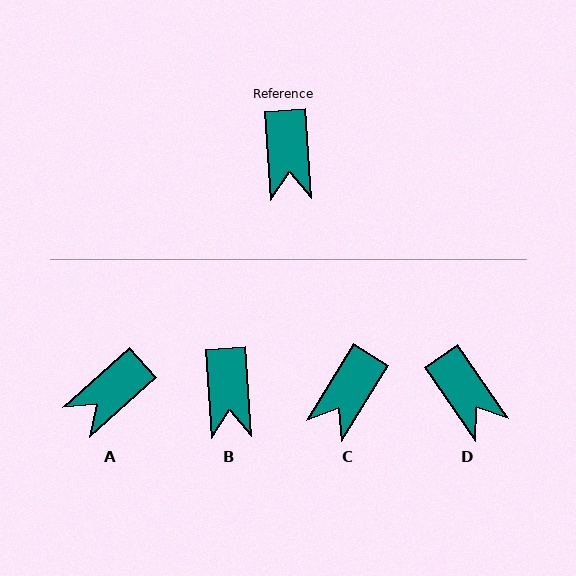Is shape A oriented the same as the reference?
No, it is off by about 52 degrees.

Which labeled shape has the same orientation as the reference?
B.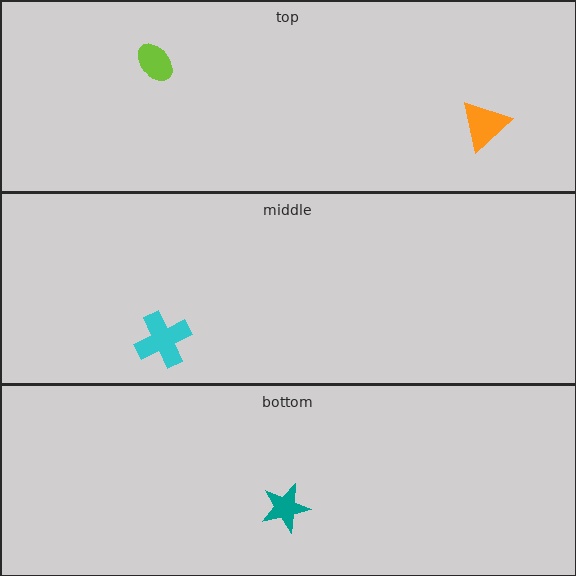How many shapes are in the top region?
2.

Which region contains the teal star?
The bottom region.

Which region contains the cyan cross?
The middle region.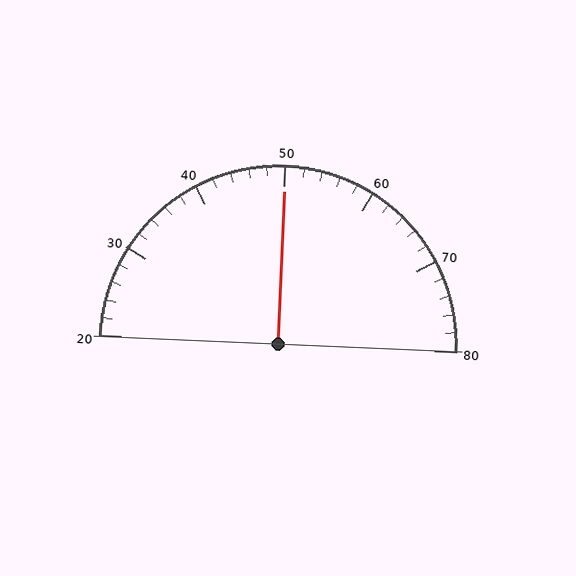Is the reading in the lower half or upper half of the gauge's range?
The reading is in the upper half of the range (20 to 80).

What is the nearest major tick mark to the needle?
The nearest major tick mark is 50.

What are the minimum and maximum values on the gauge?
The gauge ranges from 20 to 80.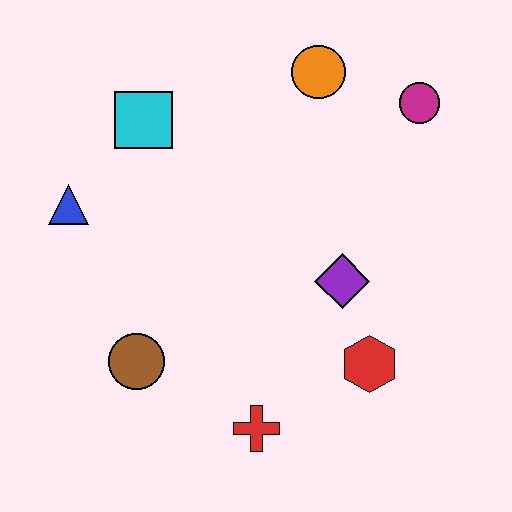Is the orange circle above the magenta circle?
Yes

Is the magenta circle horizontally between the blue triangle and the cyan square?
No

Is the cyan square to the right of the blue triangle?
Yes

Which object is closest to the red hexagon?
The purple diamond is closest to the red hexagon.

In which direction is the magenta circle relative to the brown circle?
The magenta circle is to the right of the brown circle.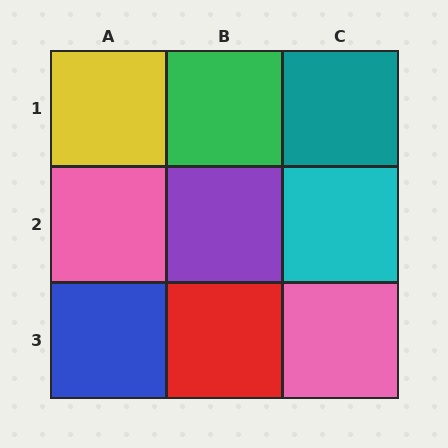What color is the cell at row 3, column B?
Red.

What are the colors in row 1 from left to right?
Yellow, green, teal.